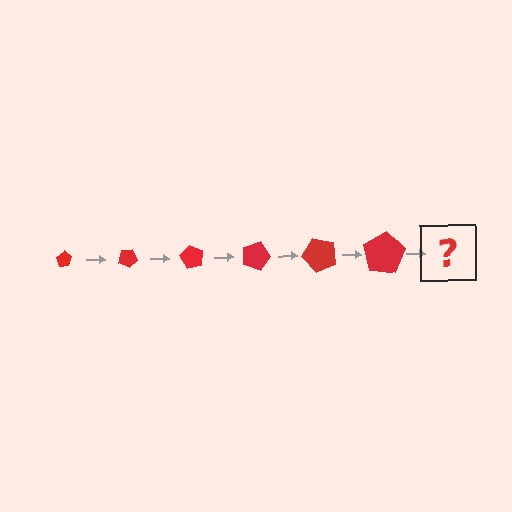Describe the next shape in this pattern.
It should be a pentagon, larger than the previous one and rotated 180 degrees from the start.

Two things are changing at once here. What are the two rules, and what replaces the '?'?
The two rules are that the pentagon grows larger each step and it rotates 30 degrees each step. The '?' should be a pentagon, larger than the previous one and rotated 180 degrees from the start.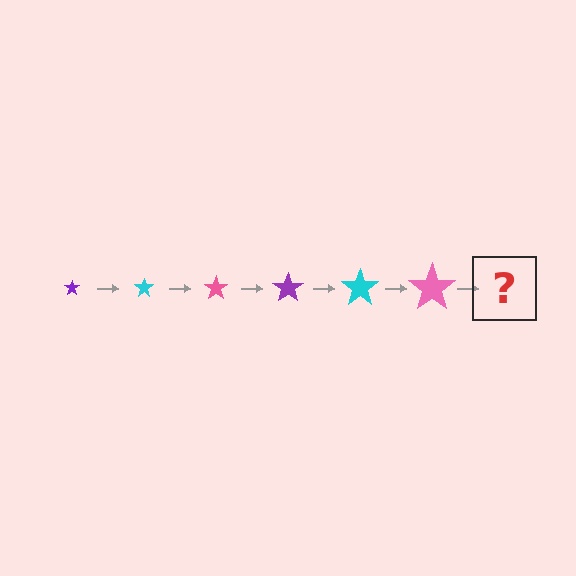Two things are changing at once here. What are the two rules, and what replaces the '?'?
The two rules are that the star grows larger each step and the color cycles through purple, cyan, and pink. The '?' should be a purple star, larger than the previous one.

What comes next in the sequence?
The next element should be a purple star, larger than the previous one.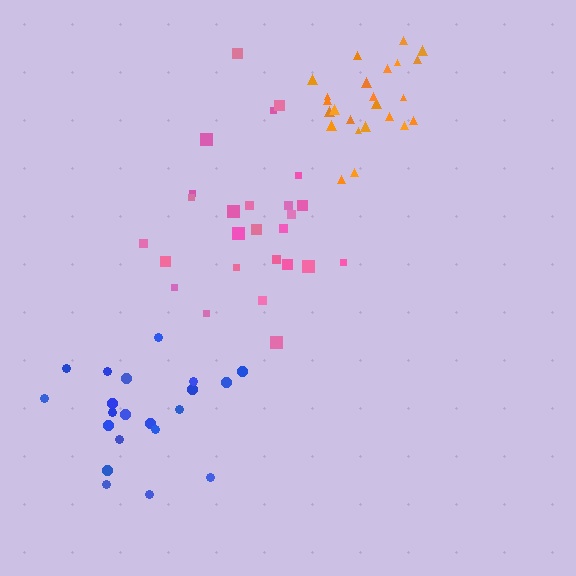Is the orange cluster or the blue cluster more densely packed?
Orange.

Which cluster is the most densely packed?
Orange.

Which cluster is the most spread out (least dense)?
Pink.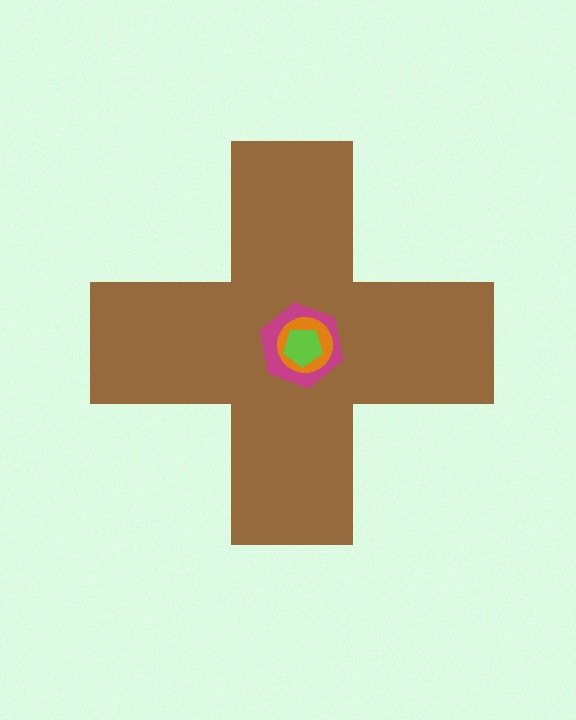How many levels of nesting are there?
4.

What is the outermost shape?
The brown cross.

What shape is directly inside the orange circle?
The lime pentagon.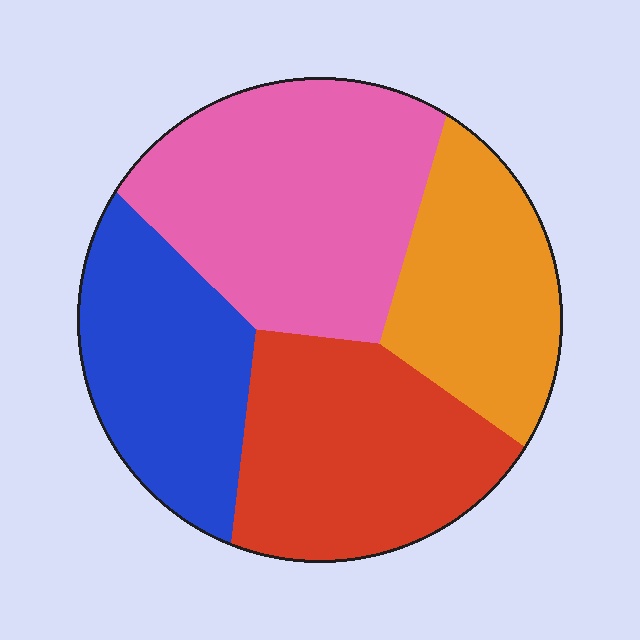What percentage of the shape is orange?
Orange covers 20% of the shape.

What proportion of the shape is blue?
Blue takes up about one fifth (1/5) of the shape.